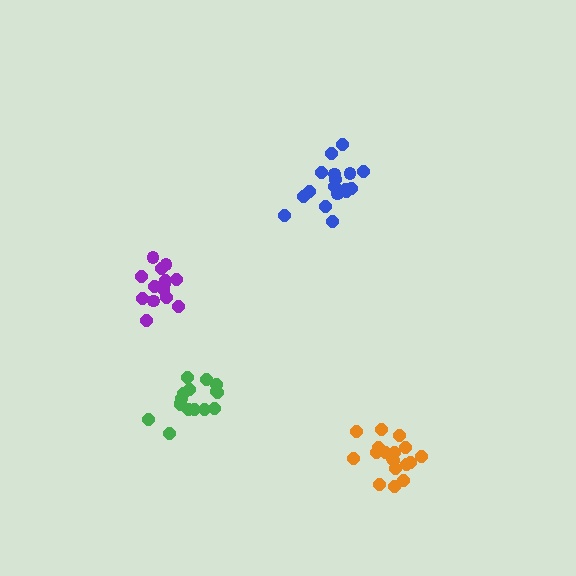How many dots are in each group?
Group 1: 17 dots, Group 2: 14 dots, Group 3: 16 dots, Group 4: 19 dots (66 total).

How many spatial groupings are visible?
There are 4 spatial groupings.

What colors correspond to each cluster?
The clusters are colored: blue, purple, green, orange.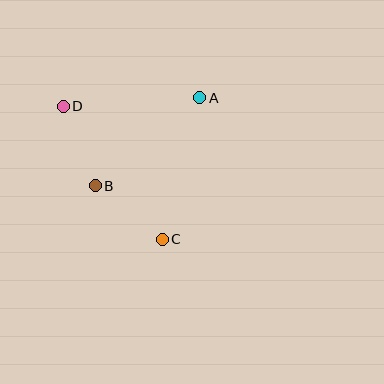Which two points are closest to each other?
Points B and D are closest to each other.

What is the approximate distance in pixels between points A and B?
The distance between A and B is approximately 136 pixels.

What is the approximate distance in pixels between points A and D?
The distance between A and D is approximately 137 pixels.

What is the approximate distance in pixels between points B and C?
The distance between B and C is approximately 86 pixels.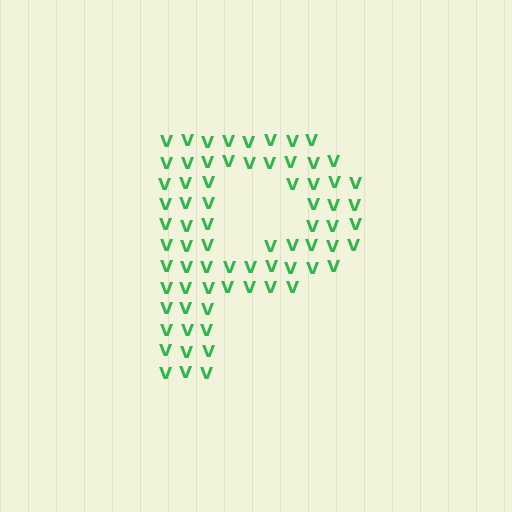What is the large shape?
The large shape is the letter P.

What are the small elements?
The small elements are letter V's.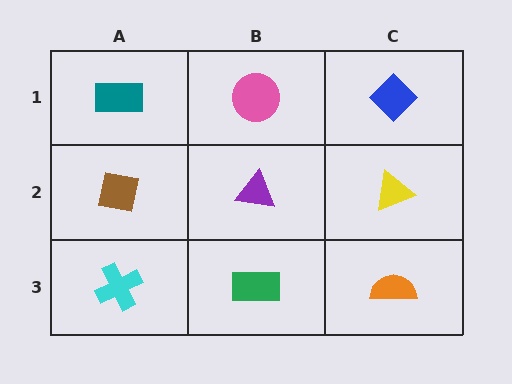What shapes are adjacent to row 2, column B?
A pink circle (row 1, column B), a green rectangle (row 3, column B), a brown square (row 2, column A), a yellow triangle (row 2, column C).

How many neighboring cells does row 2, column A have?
3.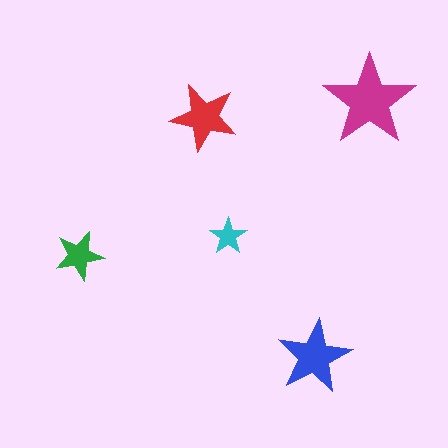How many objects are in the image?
There are 5 objects in the image.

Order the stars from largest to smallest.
the magenta one, the blue one, the red one, the green one, the cyan one.